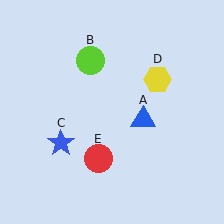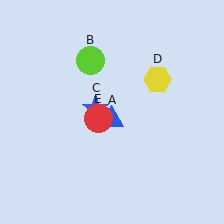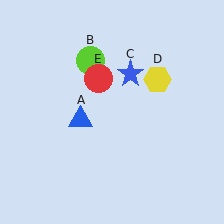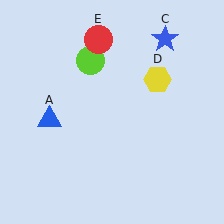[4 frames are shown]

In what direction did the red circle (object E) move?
The red circle (object E) moved up.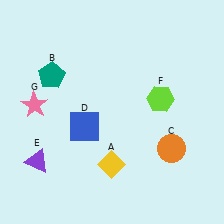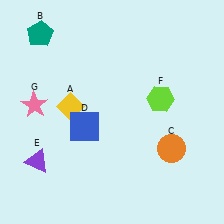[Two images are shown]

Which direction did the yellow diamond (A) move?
The yellow diamond (A) moved up.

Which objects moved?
The objects that moved are: the yellow diamond (A), the teal pentagon (B).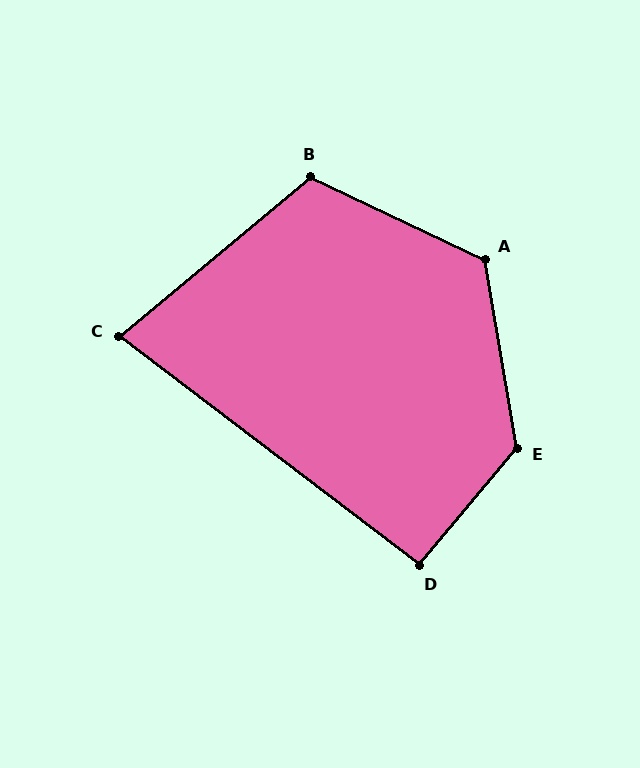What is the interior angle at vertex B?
Approximately 115 degrees (obtuse).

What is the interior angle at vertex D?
Approximately 92 degrees (approximately right).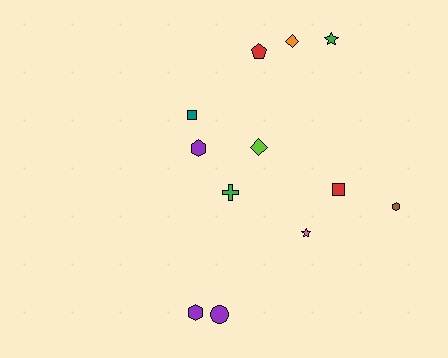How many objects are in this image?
There are 12 objects.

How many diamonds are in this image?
There are 2 diamonds.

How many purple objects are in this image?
There are 3 purple objects.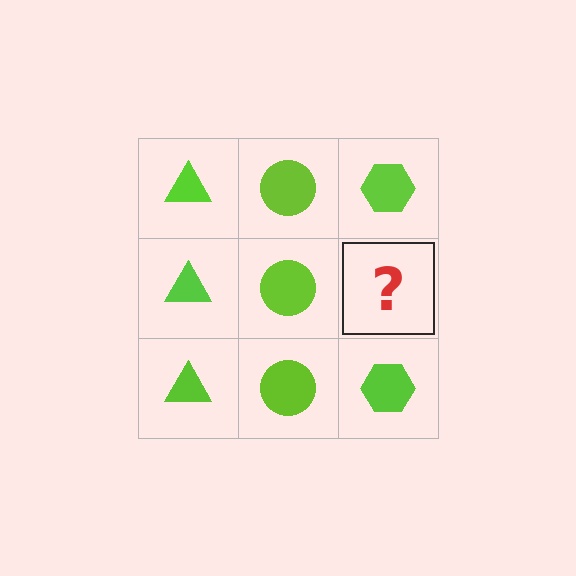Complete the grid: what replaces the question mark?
The question mark should be replaced with a lime hexagon.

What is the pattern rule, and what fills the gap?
The rule is that each column has a consistent shape. The gap should be filled with a lime hexagon.